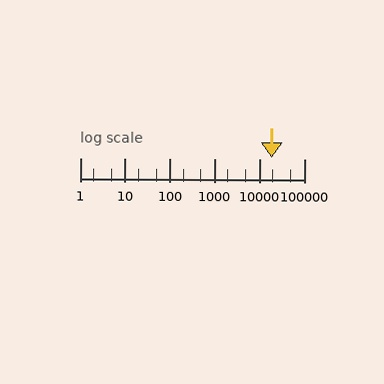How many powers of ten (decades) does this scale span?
The scale spans 5 decades, from 1 to 100000.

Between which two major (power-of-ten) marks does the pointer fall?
The pointer is between 10000 and 100000.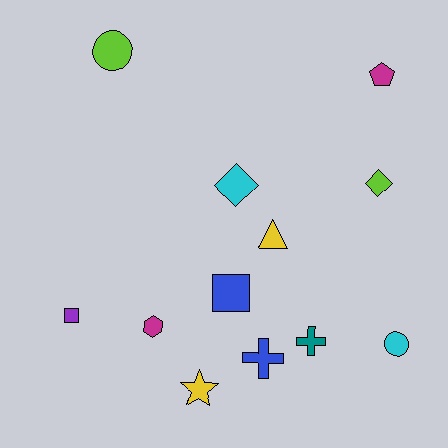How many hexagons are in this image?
There is 1 hexagon.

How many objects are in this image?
There are 12 objects.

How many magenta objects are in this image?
There are 2 magenta objects.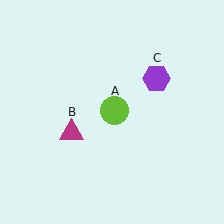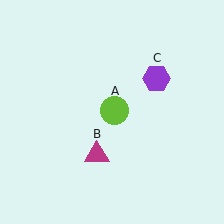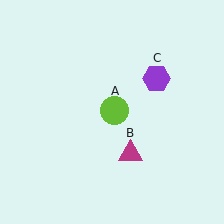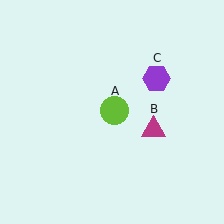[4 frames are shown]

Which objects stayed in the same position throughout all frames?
Lime circle (object A) and purple hexagon (object C) remained stationary.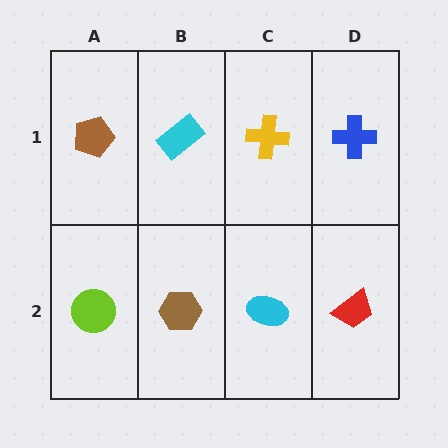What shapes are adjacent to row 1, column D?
A red trapezoid (row 2, column D), a yellow cross (row 1, column C).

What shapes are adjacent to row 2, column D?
A blue cross (row 1, column D), a cyan ellipse (row 2, column C).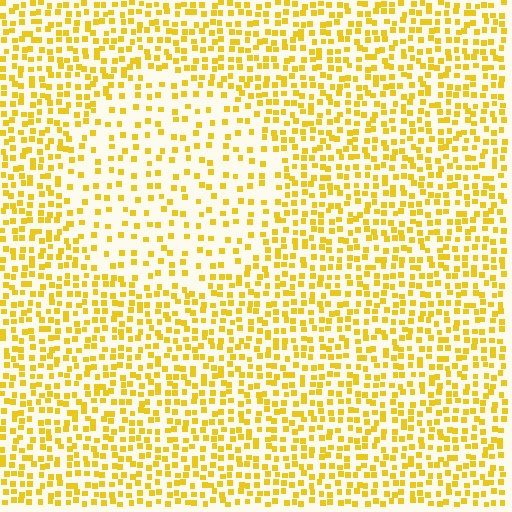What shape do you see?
I see a circle.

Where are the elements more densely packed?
The elements are more densely packed outside the circle boundary.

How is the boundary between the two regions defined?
The boundary is defined by a change in element density (approximately 2.0x ratio). All elements are the same color, size, and shape.